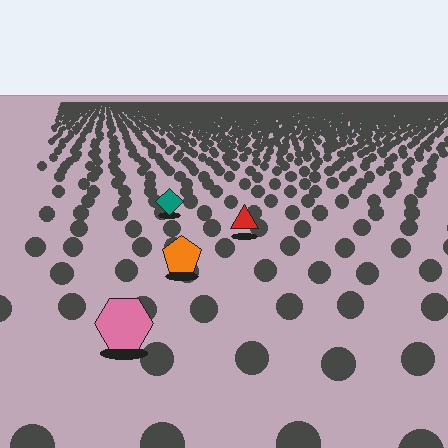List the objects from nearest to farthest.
From nearest to farthest: the pink hexagon, the orange pentagon, the red triangle, the teal diamond.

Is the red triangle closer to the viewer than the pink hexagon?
No. The pink hexagon is closer — you can tell from the texture gradient: the ground texture is coarser near it.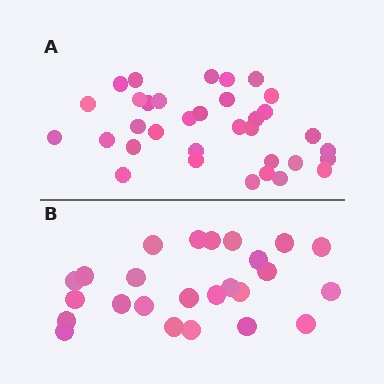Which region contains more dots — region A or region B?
Region A (the top region) has more dots.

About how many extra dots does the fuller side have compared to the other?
Region A has roughly 8 or so more dots than region B.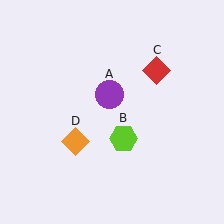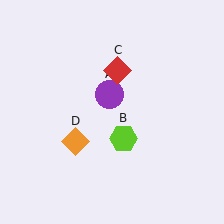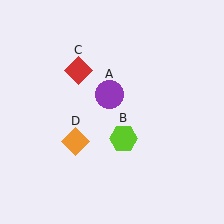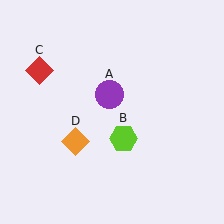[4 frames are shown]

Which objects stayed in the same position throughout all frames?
Purple circle (object A) and lime hexagon (object B) and orange diamond (object D) remained stationary.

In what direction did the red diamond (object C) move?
The red diamond (object C) moved left.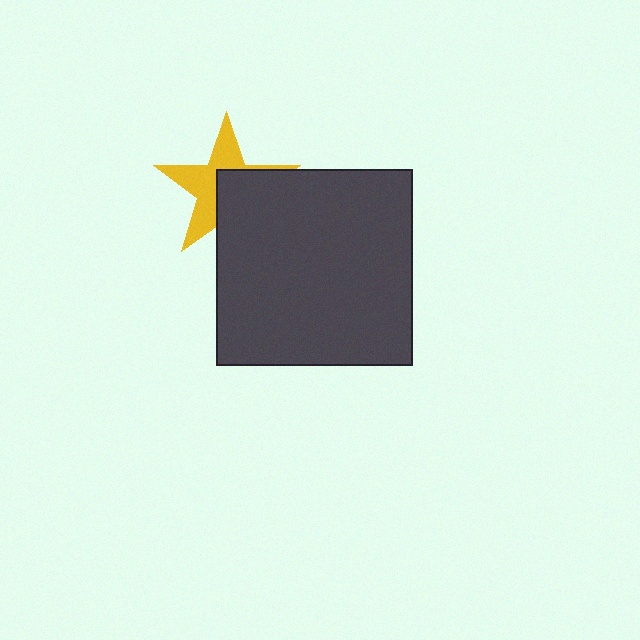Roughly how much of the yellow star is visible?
About half of it is visible (roughly 53%).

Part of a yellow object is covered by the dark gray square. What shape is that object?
It is a star.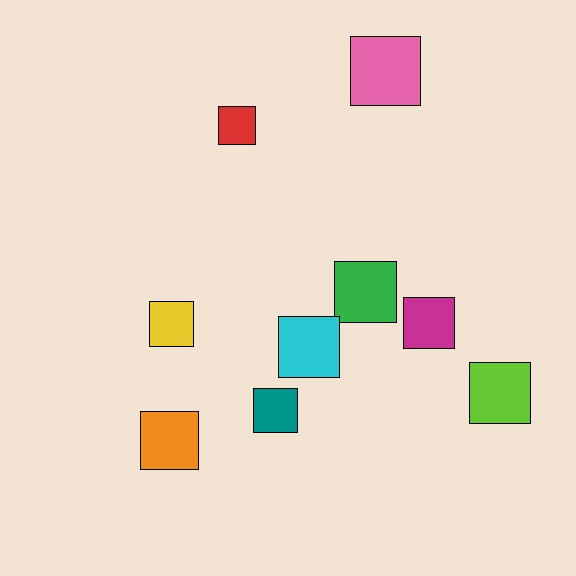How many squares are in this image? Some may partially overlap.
There are 9 squares.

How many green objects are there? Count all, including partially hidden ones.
There is 1 green object.